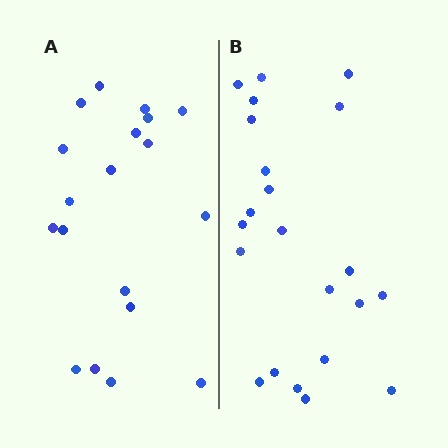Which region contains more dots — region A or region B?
Region B (the right region) has more dots.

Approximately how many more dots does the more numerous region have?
Region B has just a few more — roughly 2 or 3 more dots than region A.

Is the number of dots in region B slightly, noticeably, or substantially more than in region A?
Region B has only slightly more — the two regions are fairly close. The ratio is roughly 1.2 to 1.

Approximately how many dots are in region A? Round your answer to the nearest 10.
About 20 dots. (The exact count is 19, which rounds to 20.)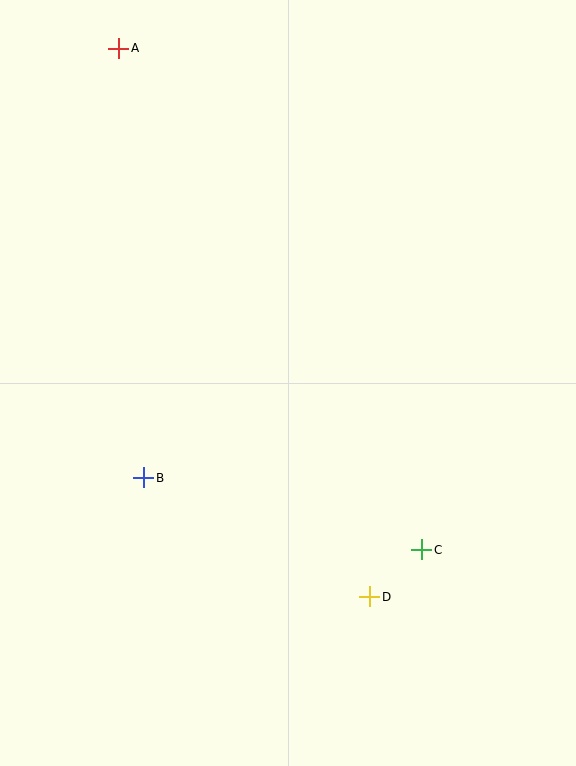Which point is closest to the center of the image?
Point B at (144, 478) is closest to the center.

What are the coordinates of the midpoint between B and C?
The midpoint between B and C is at (283, 514).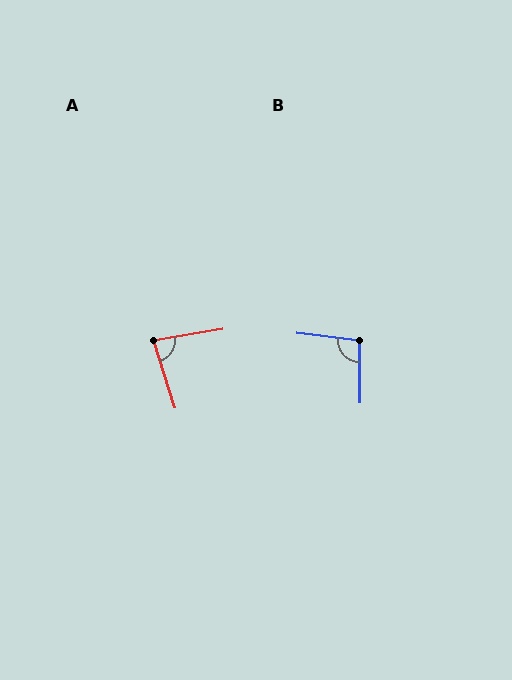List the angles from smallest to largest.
A (81°), B (98°).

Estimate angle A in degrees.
Approximately 81 degrees.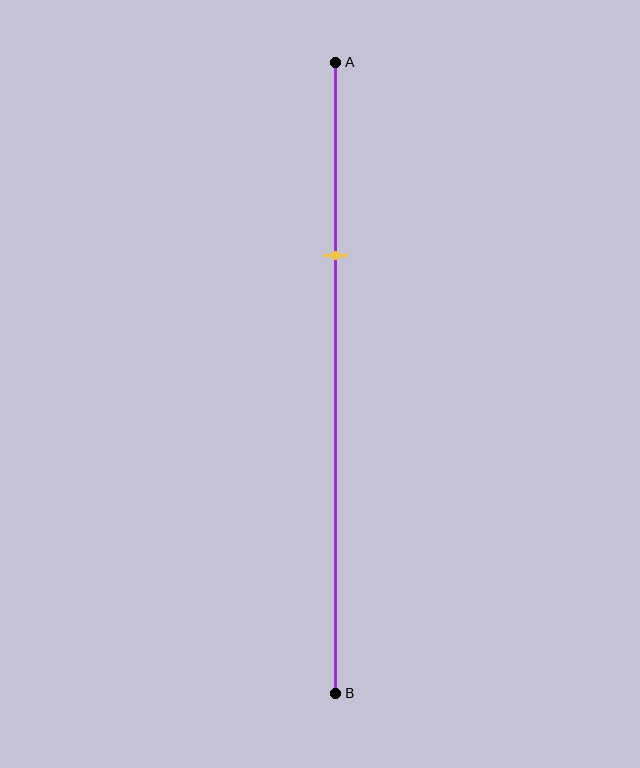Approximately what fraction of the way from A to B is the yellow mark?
The yellow mark is approximately 30% of the way from A to B.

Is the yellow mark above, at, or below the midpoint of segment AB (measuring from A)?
The yellow mark is above the midpoint of segment AB.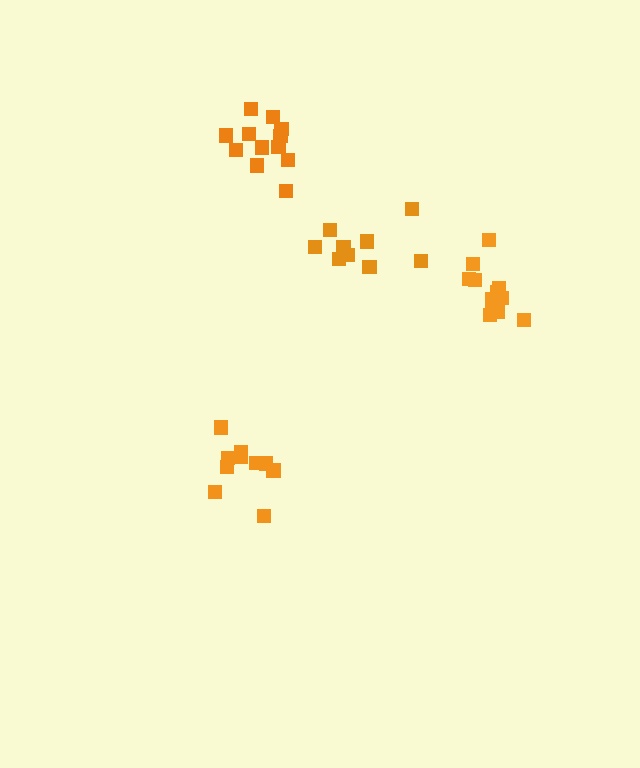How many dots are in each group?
Group 1: 12 dots, Group 2: 9 dots, Group 3: 10 dots, Group 4: 13 dots (44 total).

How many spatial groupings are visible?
There are 4 spatial groupings.